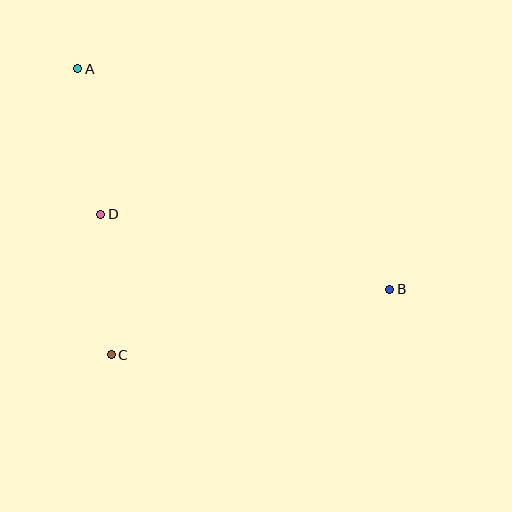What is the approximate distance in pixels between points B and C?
The distance between B and C is approximately 286 pixels.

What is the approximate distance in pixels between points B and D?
The distance between B and D is approximately 298 pixels.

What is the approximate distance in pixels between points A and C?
The distance between A and C is approximately 288 pixels.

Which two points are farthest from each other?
Points A and B are farthest from each other.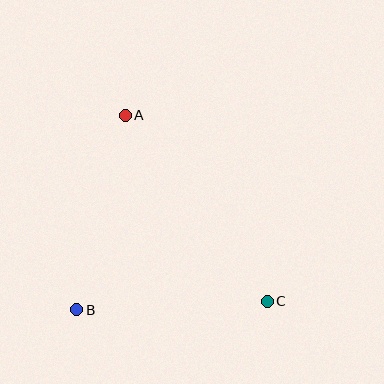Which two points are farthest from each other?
Points A and C are farthest from each other.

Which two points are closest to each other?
Points B and C are closest to each other.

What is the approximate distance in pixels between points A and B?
The distance between A and B is approximately 200 pixels.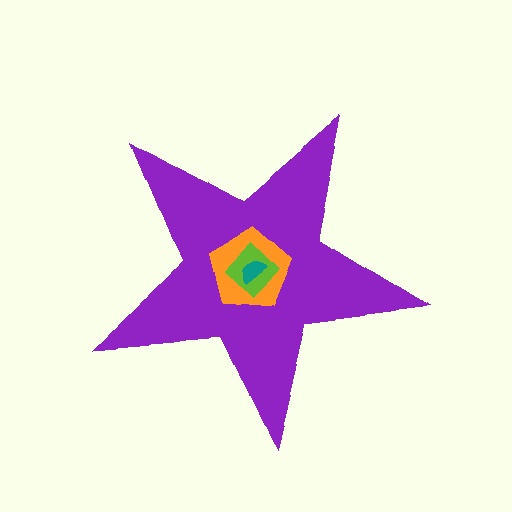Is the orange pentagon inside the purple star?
Yes.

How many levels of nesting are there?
4.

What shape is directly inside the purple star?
The orange pentagon.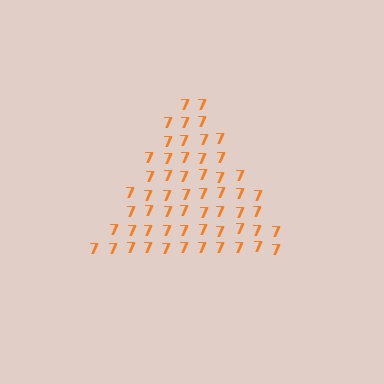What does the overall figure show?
The overall figure shows a triangle.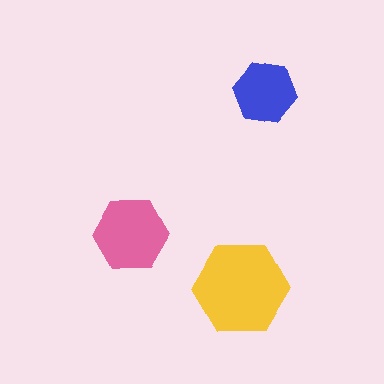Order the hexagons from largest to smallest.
the yellow one, the pink one, the blue one.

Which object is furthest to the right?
The blue hexagon is rightmost.